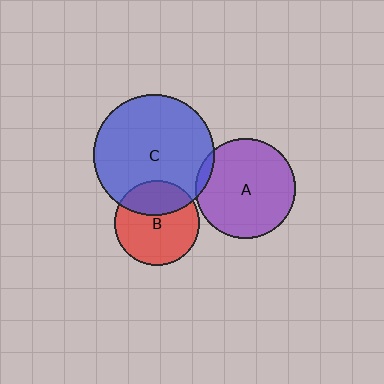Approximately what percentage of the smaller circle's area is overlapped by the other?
Approximately 35%.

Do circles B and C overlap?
Yes.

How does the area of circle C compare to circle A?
Approximately 1.5 times.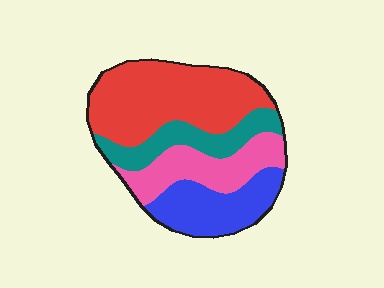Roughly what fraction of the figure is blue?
Blue covers about 20% of the figure.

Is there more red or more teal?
Red.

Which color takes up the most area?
Red, at roughly 40%.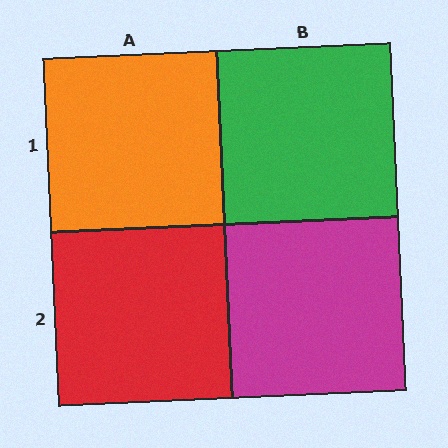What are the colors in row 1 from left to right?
Orange, green.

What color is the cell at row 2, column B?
Magenta.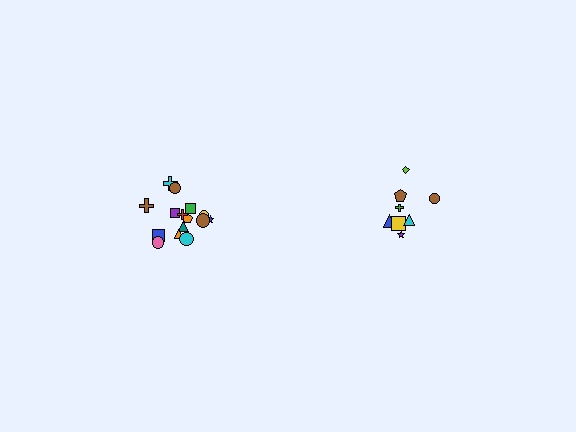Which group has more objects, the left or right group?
The left group.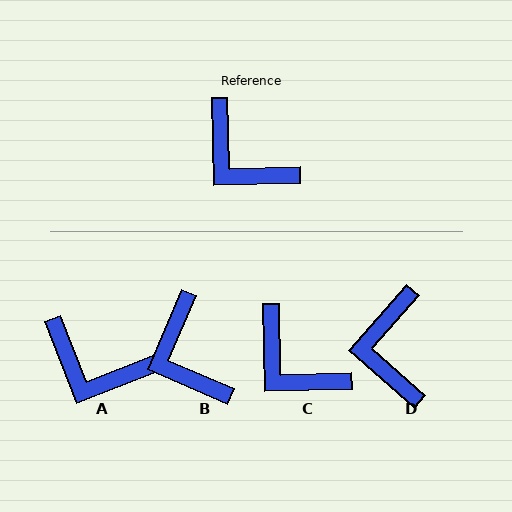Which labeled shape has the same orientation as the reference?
C.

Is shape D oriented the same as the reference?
No, it is off by about 43 degrees.